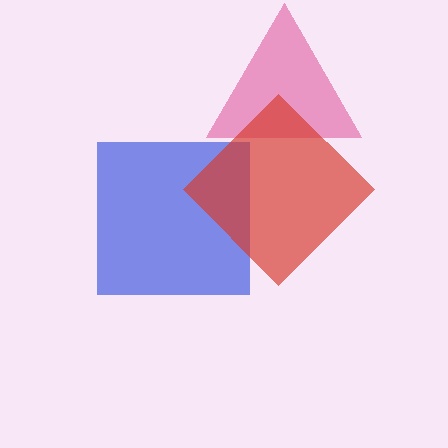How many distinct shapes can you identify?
There are 3 distinct shapes: a pink triangle, a blue square, a red diamond.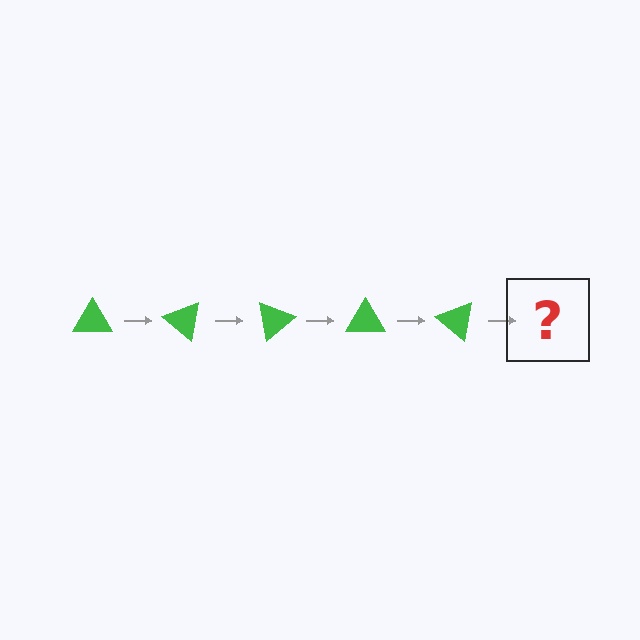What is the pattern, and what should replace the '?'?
The pattern is that the triangle rotates 40 degrees each step. The '?' should be a green triangle rotated 200 degrees.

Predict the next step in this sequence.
The next step is a green triangle rotated 200 degrees.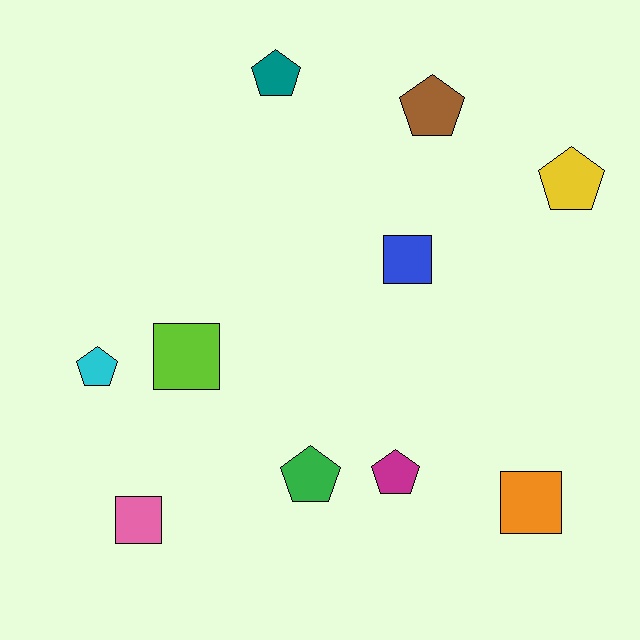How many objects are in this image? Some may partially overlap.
There are 10 objects.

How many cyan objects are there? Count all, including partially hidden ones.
There is 1 cyan object.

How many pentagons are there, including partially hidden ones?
There are 6 pentagons.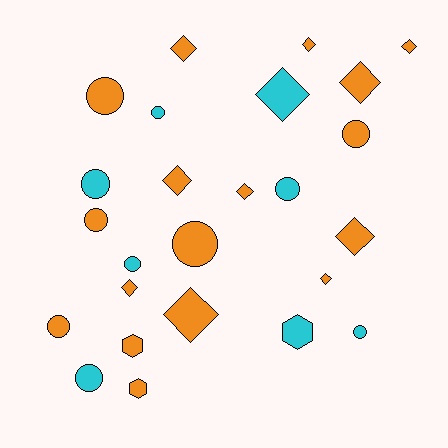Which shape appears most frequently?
Diamond, with 11 objects.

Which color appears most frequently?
Orange, with 17 objects.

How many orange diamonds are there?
There are 10 orange diamonds.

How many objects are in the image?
There are 25 objects.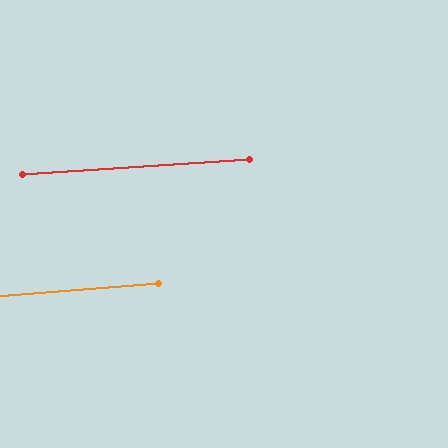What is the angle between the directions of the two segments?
Approximately 1 degree.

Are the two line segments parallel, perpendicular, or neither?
Parallel — their directions differ by only 0.6°.